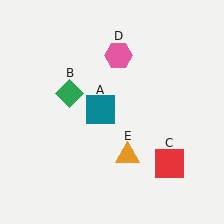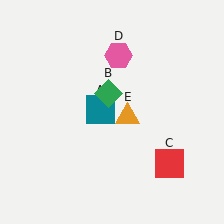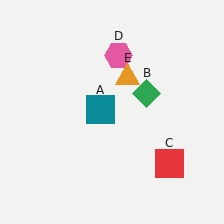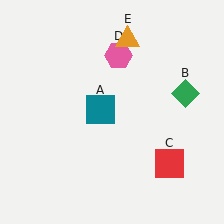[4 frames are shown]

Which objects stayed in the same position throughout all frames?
Teal square (object A) and red square (object C) and pink hexagon (object D) remained stationary.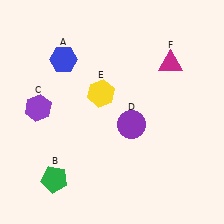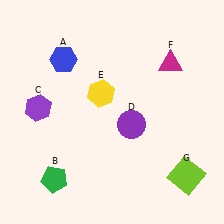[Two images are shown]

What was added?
A lime square (G) was added in Image 2.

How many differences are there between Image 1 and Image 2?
There is 1 difference between the two images.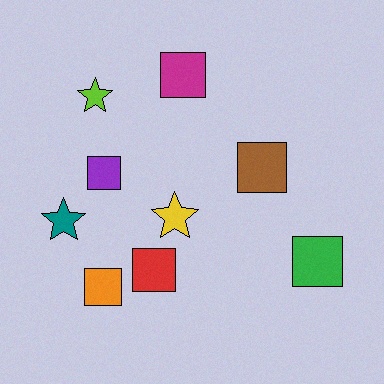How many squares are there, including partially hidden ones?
There are 6 squares.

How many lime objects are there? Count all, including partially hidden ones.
There is 1 lime object.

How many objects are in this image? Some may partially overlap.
There are 9 objects.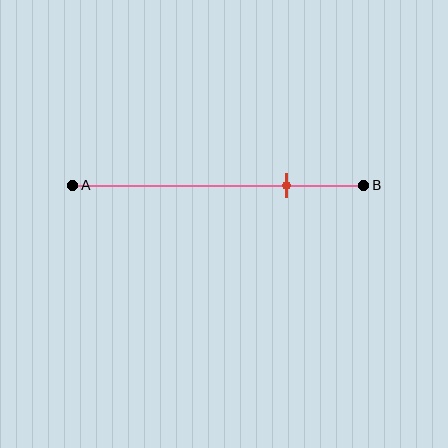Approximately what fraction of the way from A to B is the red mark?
The red mark is approximately 75% of the way from A to B.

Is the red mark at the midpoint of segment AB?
No, the mark is at about 75% from A, not at the 50% midpoint.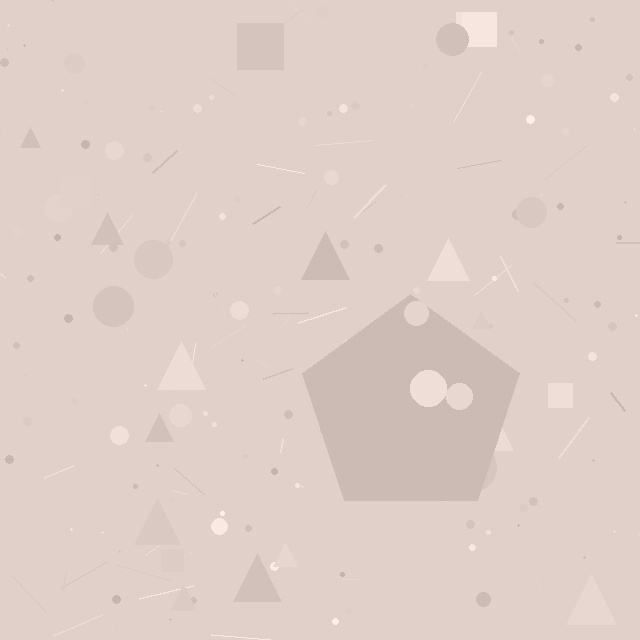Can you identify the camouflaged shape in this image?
The camouflaged shape is a pentagon.